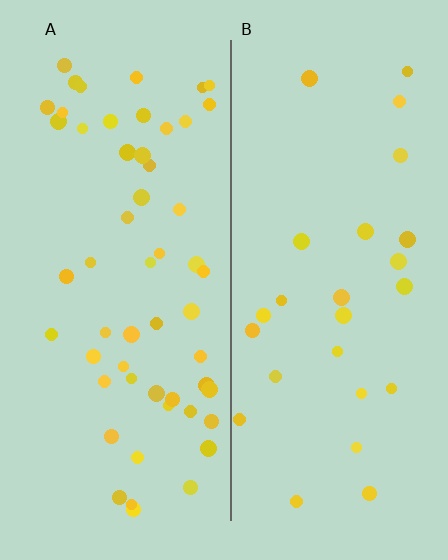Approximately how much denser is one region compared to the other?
Approximately 2.1× — region A over region B.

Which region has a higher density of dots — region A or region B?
A (the left).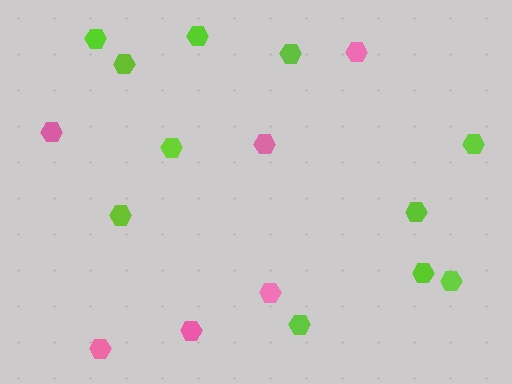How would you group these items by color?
There are 2 groups: one group of lime hexagons (11) and one group of pink hexagons (6).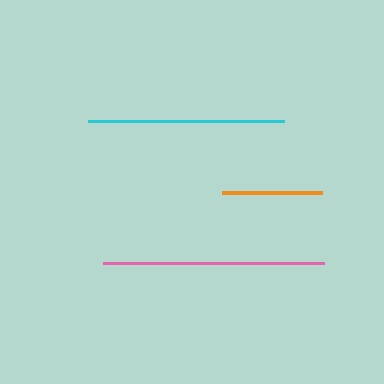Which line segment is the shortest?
The orange line is the shortest at approximately 99 pixels.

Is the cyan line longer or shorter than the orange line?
The cyan line is longer than the orange line.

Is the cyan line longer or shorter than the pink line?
The pink line is longer than the cyan line.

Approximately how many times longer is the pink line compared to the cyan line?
The pink line is approximately 1.1 times the length of the cyan line.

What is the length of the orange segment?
The orange segment is approximately 99 pixels long.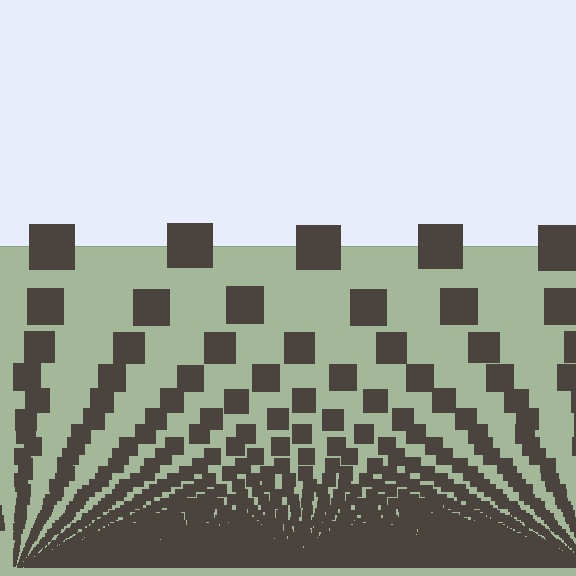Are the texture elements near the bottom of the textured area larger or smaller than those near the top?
Smaller. The gradient is inverted — elements near the bottom are smaller and denser.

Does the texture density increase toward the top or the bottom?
Density increases toward the bottom.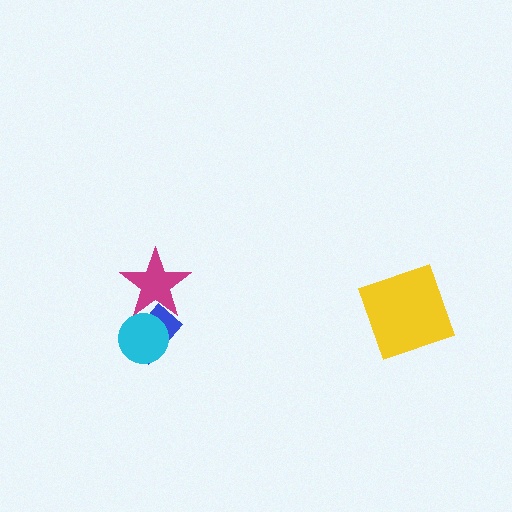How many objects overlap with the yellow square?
0 objects overlap with the yellow square.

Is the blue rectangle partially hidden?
Yes, it is partially covered by another shape.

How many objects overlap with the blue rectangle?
2 objects overlap with the blue rectangle.